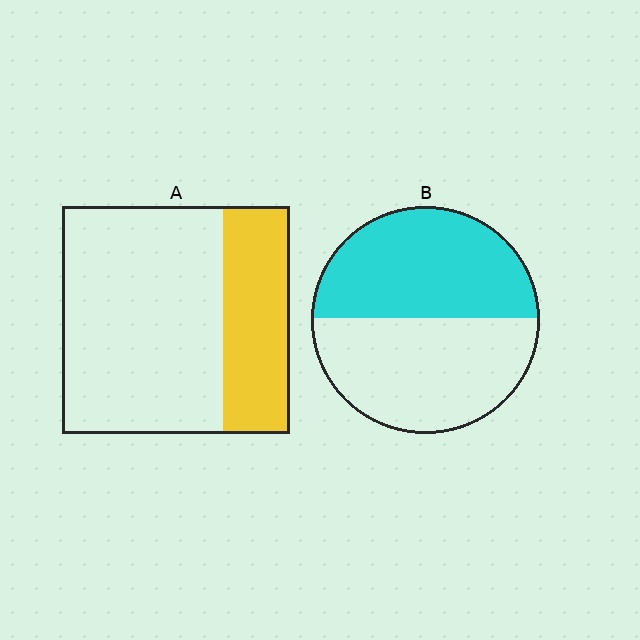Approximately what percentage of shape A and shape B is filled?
A is approximately 30% and B is approximately 50%.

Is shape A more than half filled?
No.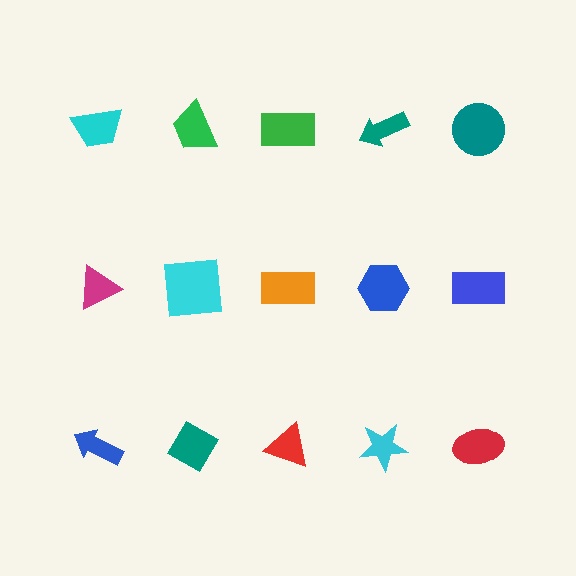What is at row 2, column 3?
An orange rectangle.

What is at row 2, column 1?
A magenta triangle.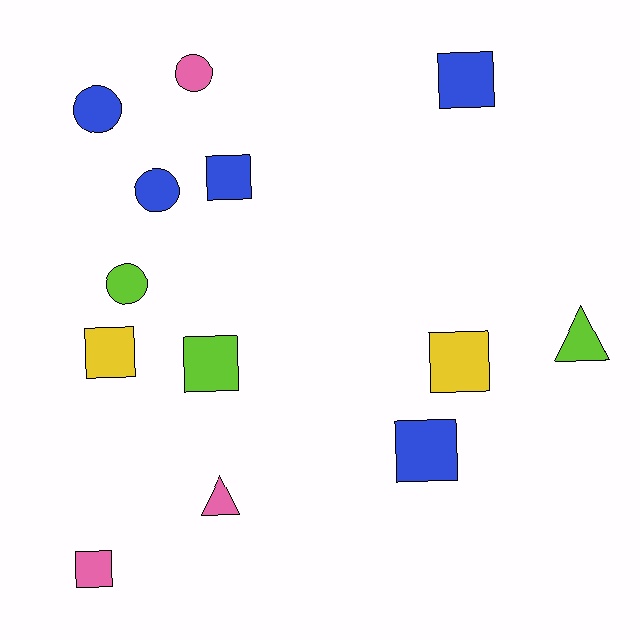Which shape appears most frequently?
Square, with 7 objects.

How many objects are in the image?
There are 13 objects.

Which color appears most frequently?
Blue, with 5 objects.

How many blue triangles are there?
There are no blue triangles.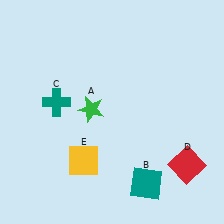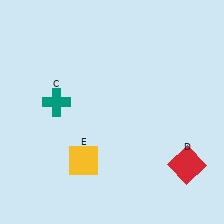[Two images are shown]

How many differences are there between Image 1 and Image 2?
There are 2 differences between the two images.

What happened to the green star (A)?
The green star (A) was removed in Image 2. It was in the top-left area of Image 1.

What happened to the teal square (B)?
The teal square (B) was removed in Image 2. It was in the bottom-right area of Image 1.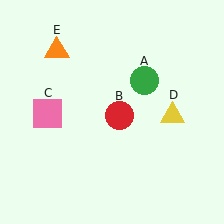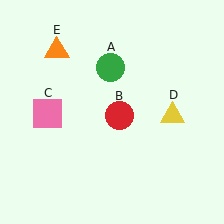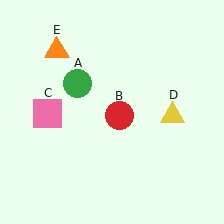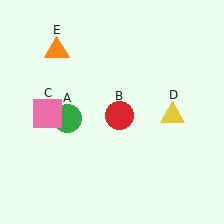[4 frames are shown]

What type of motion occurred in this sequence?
The green circle (object A) rotated counterclockwise around the center of the scene.